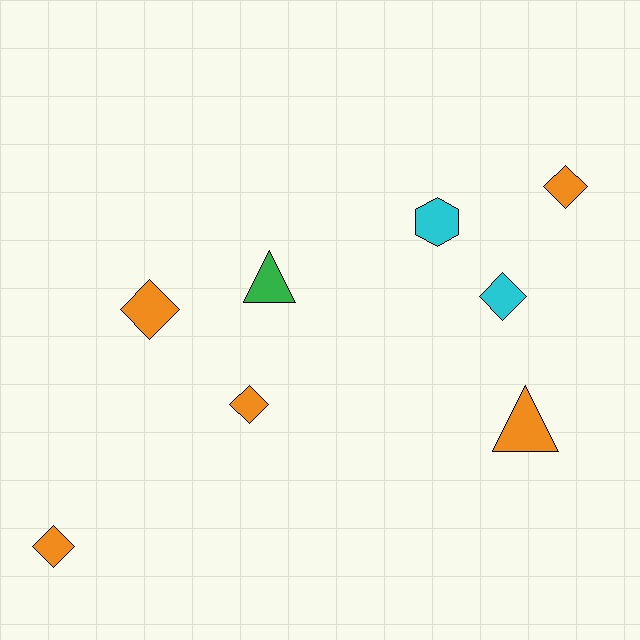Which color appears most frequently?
Orange, with 5 objects.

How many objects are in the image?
There are 8 objects.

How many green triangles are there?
There is 1 green triangle.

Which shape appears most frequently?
Diamond, with 5 objects.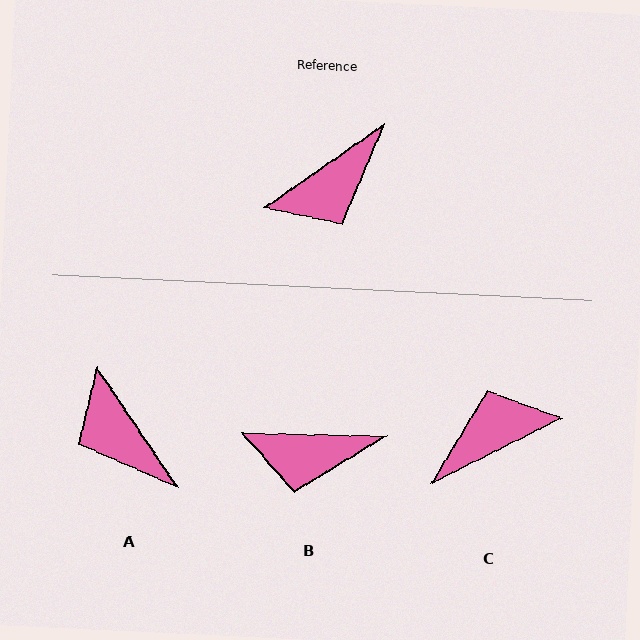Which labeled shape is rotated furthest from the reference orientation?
C, about 172 degrees away.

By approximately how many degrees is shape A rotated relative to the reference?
Approximately 91 degrees clockwise.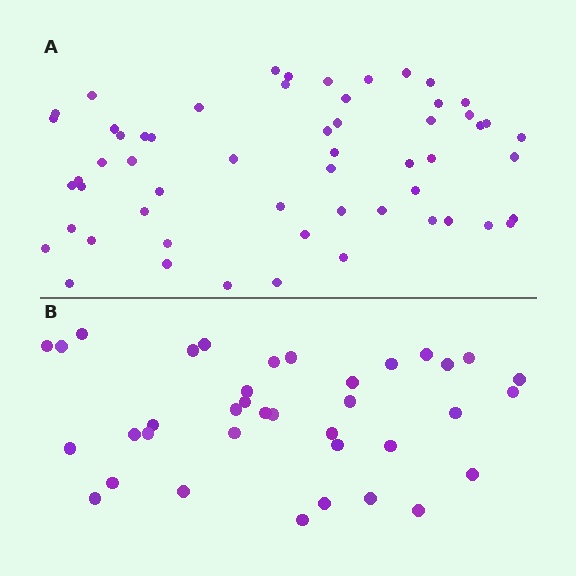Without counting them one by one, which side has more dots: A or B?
Region A (the top region) has more dots.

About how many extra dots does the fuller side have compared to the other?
Region A has approximately 20 more dots than region B.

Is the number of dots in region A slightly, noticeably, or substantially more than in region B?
Region A has substantially more. The ratio is roughly 1.5 to 1.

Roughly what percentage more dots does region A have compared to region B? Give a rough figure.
About 55% more.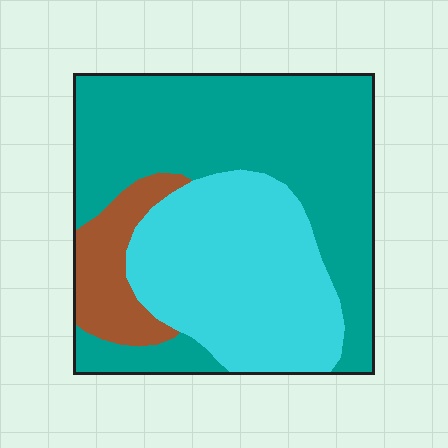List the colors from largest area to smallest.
From largest to smallest: teal, cyan, brown.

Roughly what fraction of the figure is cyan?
Cyan covers 36% of the figure.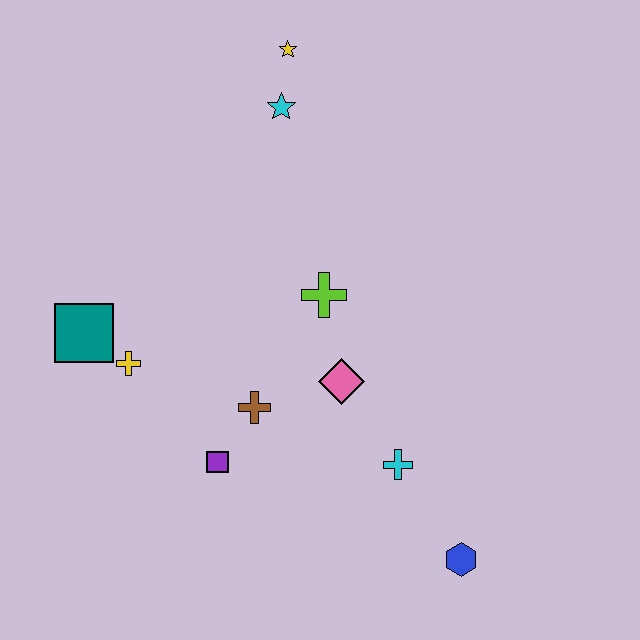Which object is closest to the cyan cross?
The pink diamond is closest to the cyan cross.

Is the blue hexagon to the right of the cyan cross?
Yes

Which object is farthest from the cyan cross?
The yellow star is farthest from the cyan cross.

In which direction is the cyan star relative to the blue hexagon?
The cyan star is above the blue hexagon.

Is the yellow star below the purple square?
No